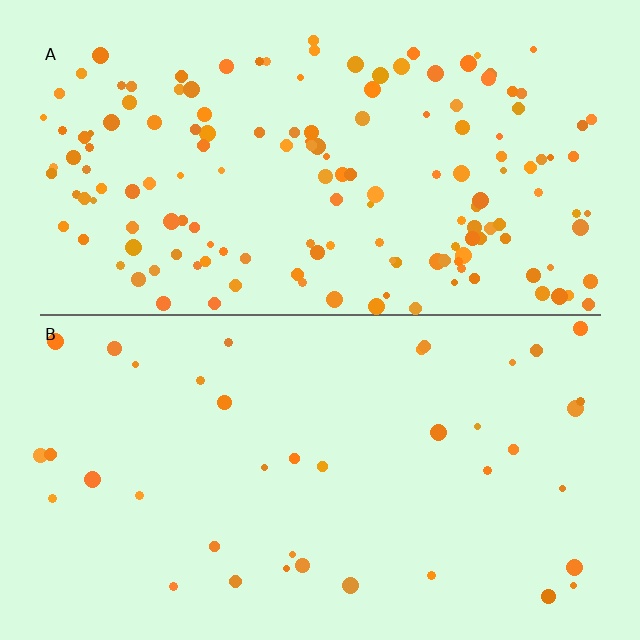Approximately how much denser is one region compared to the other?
Approximately 4.0× — region A over region B.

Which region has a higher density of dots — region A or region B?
A (the top).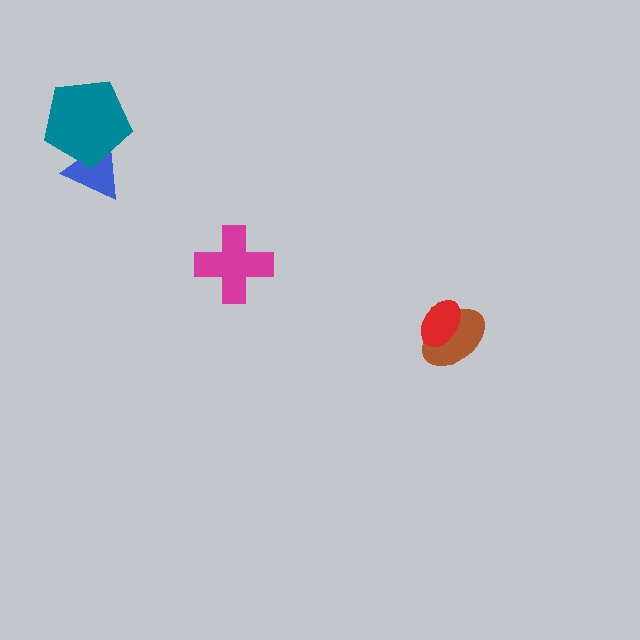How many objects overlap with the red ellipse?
1 object overlaps with the red ellipse.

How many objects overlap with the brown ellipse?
1 object overlaps with the brown ellipse.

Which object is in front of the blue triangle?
The teal pentagon is in front of the blue triangle.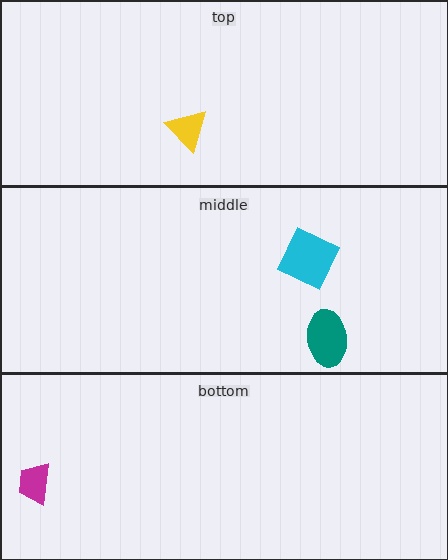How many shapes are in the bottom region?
1.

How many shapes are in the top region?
1.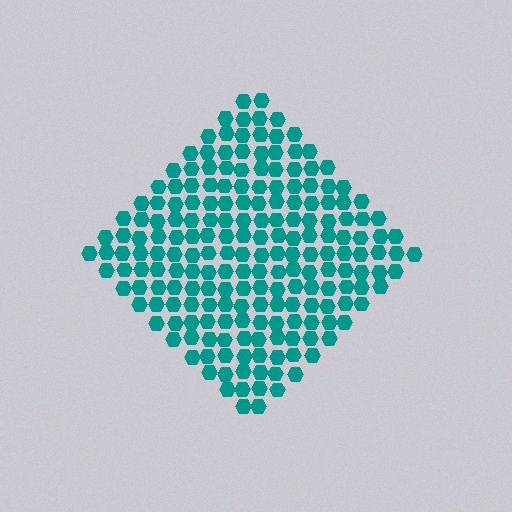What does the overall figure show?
The overall figure shows a diamond.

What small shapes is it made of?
It is made of small hexagons.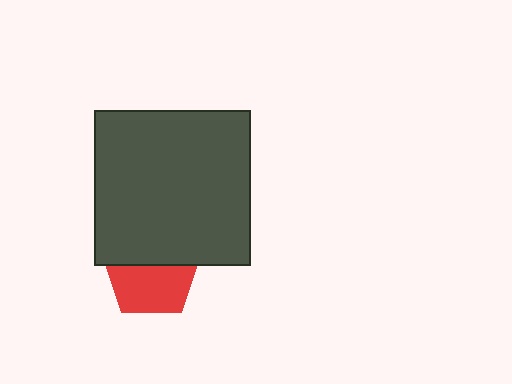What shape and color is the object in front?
The object in front is a dark gray square.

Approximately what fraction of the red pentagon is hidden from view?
Roughly 43% of the red pentagon is hidden behind the dark gray square.